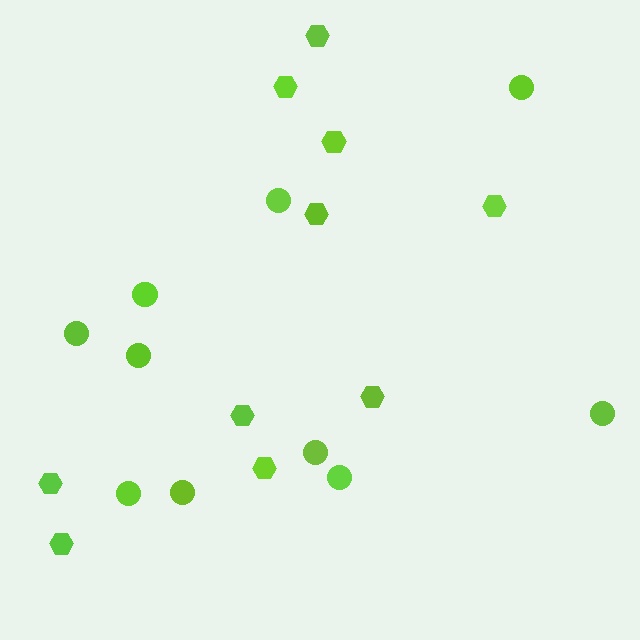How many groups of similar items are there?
There are 2 groups: one group of circles (10) and one group of hexagons (10).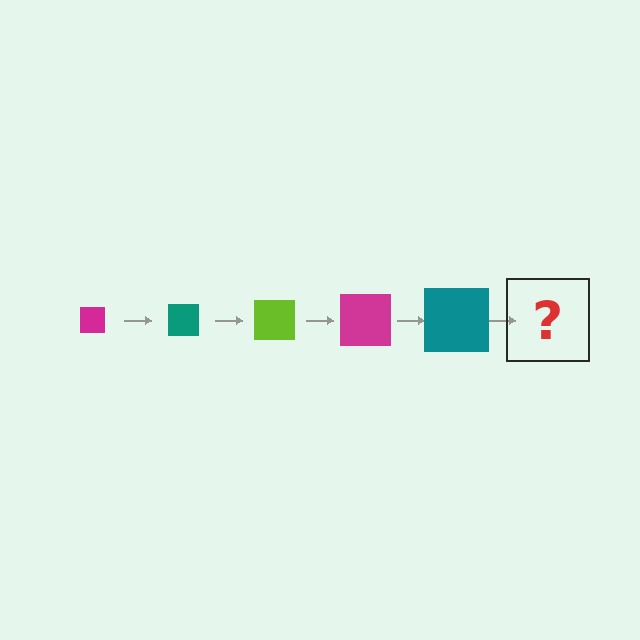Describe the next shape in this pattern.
It should be a lime square, larger than the previous one.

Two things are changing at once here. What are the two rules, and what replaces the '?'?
The two rules are that the square grows larger each step and the color cycles through magenta, teal, and lime. The '?' should be a lime square, larger than the previous one.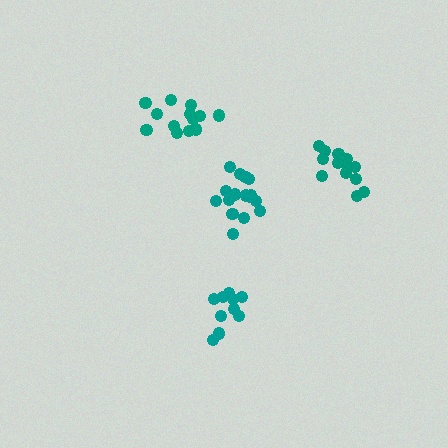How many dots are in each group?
Group 1: 13 dots, Group 2: 13 dots, Group 3: 16 dots, Group 4: 10 dots (52 total).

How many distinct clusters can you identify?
There are 4 distinct clusters.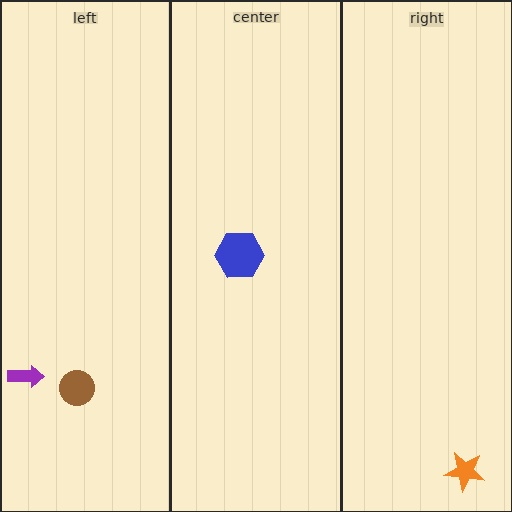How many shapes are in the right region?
1.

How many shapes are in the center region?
1.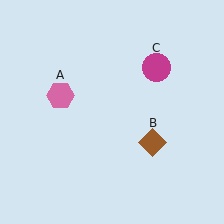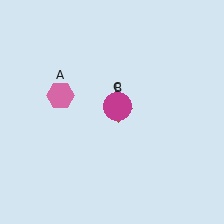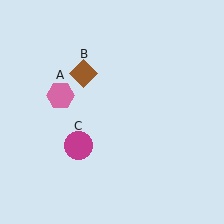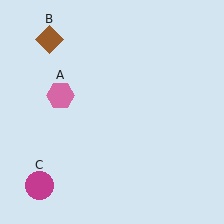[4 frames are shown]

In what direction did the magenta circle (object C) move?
The magenta circle (object C) moved down and to the left.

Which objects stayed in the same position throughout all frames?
Pink hexagon (object A) remained stationary.